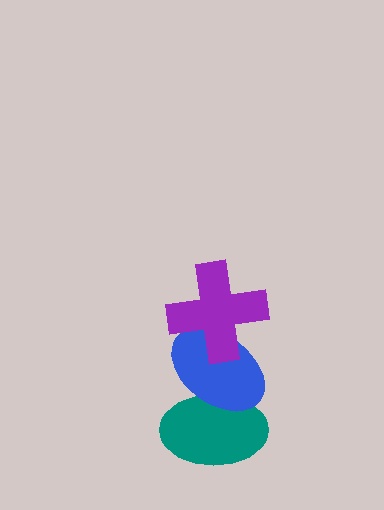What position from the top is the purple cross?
The purple cross is 1st from the top.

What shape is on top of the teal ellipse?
The blue ellipse is on top of the teal ellipse.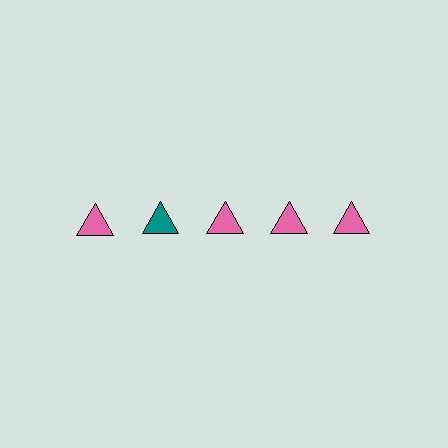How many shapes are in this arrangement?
There are 5 shapes arranged in a grid pattern.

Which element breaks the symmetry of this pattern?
The teal triangle in the top row, second from left column breaks the symmetry. All other shapes are pink triangles.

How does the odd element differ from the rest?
It has a different color: teal instead of pink.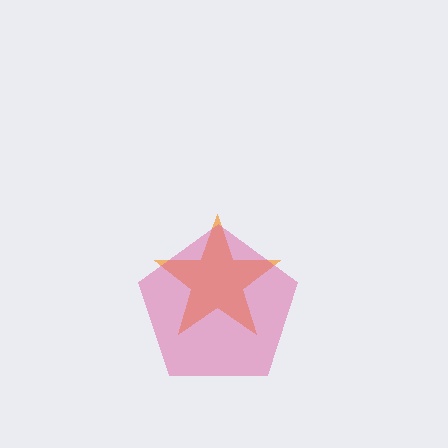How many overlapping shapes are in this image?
There are 2 overlapping shapes in the image.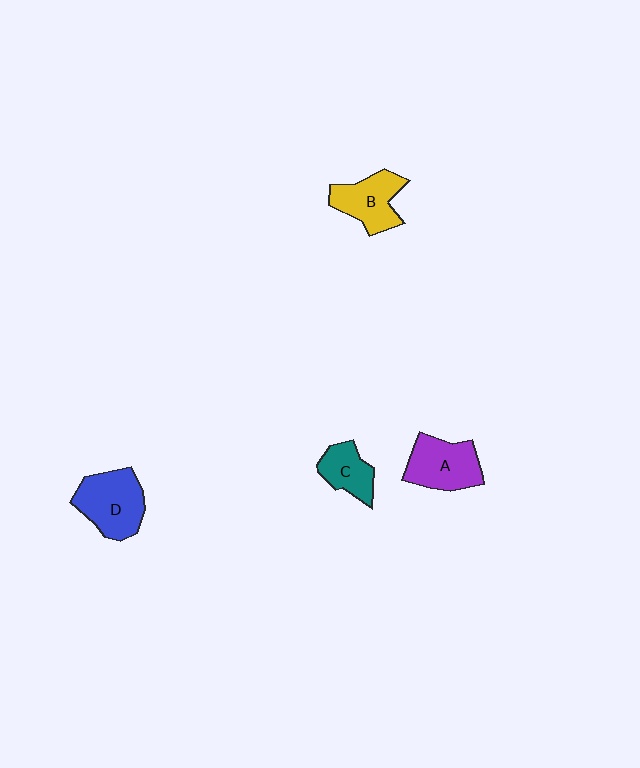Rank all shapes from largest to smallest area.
From largest to smallest: D (blue), A (purple), B (yellow), C (teal).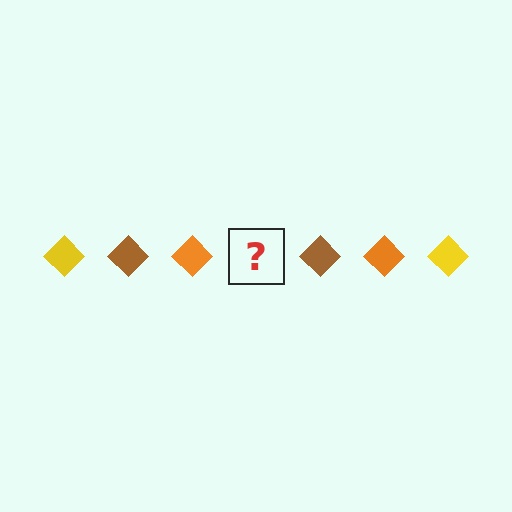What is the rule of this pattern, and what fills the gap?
The rule is that the pattern cycles through yellow, brown, orange diamonds. The gap should be filled with a yellow diamond.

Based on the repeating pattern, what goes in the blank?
The blank should be a yellow diamond.